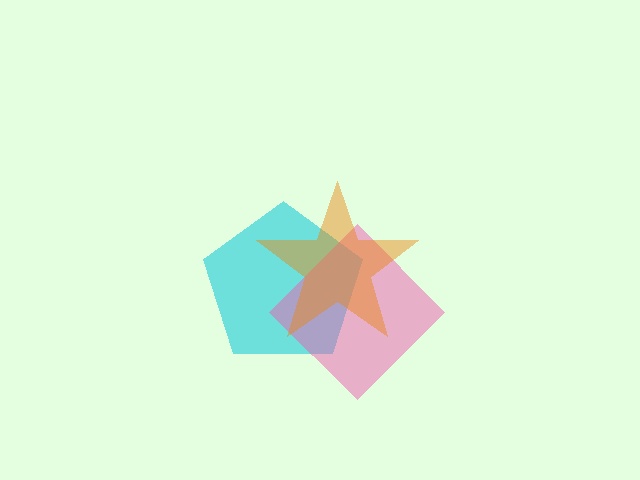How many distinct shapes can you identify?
There are 3 distinct shapes: a cyan pentagon, a pink diamond, an orange star.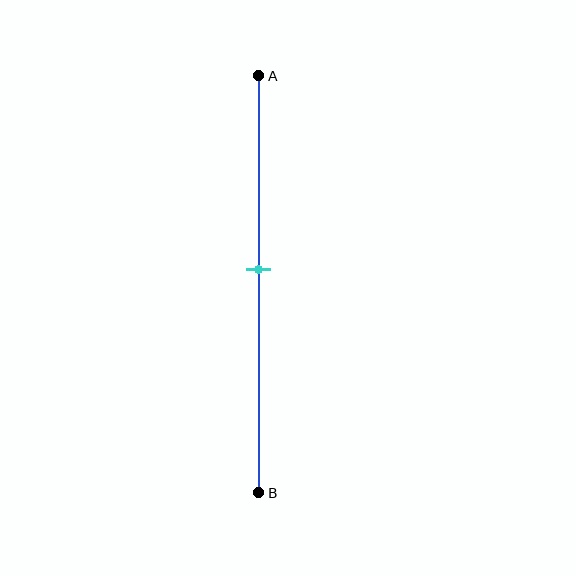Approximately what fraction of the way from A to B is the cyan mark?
The cyan mark is approximately 45% of the way from A to B.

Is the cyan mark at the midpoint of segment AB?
No, the mark is at about 45% from A, not at the 50% midpoint.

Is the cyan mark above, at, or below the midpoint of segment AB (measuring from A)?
The cyan mark is above the midpoint of segment AB.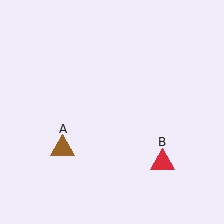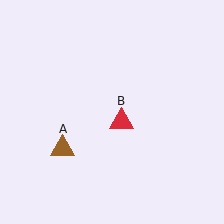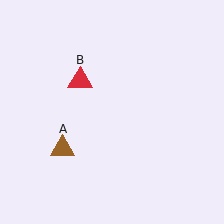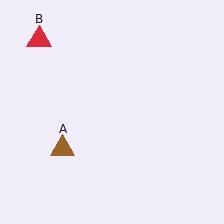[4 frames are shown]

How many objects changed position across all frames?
1 object changed position: red triangle (object B).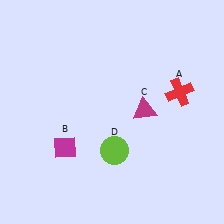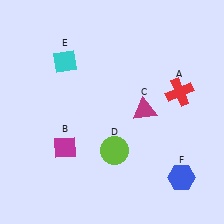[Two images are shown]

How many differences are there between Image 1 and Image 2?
There are 2 differences between the two images.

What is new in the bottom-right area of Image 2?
A blue hexagon (F) was added in the bottom-right area of Image 2.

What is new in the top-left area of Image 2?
A cyan diamond (E) was added in the top-left area of Image 2.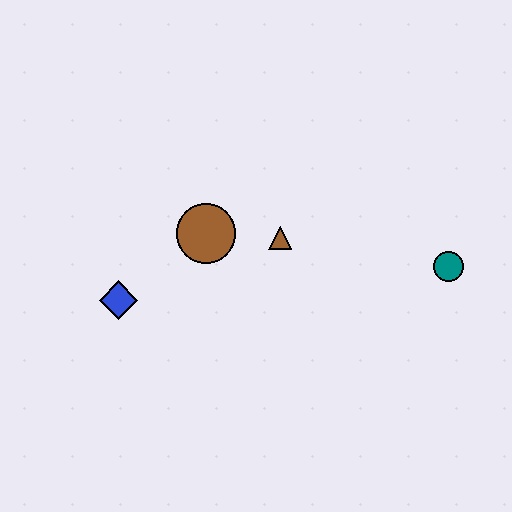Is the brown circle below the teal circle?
No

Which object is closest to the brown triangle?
The brown circle is closest to the brown triangle.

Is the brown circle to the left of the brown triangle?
Yes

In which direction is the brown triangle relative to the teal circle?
The brown triangle is to the left of the teal circle.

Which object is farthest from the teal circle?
The blue diamond is farthest from the teal circle.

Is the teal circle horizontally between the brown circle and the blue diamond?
No